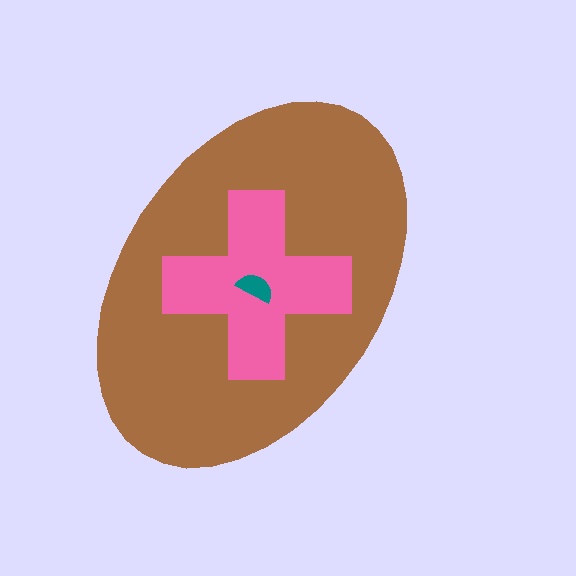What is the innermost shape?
The teal semicircle.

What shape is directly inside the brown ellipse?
The pink cross.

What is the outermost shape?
The brown ellipse.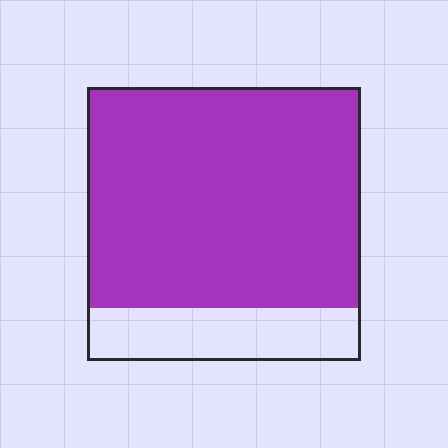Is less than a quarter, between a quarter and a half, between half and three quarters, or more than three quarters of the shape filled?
More than three quarters.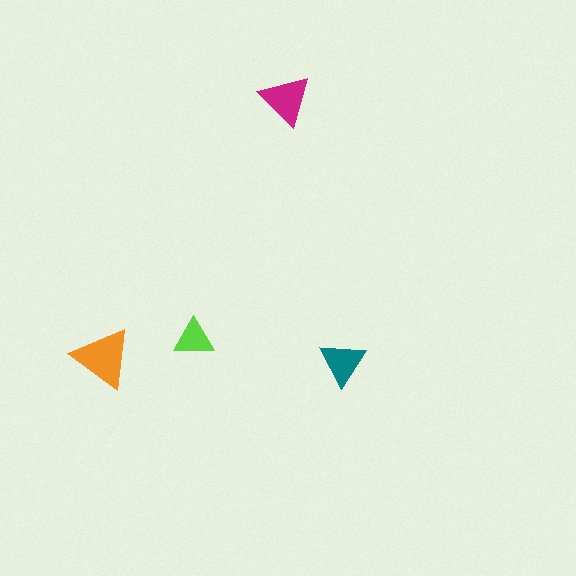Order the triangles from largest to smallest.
the orange one, the magenta one, the teal one, the lime one.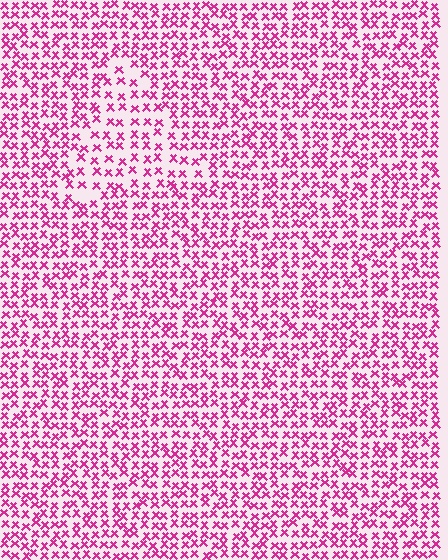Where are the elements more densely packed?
The elements are more densely packed outside the triangle boundary.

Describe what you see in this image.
The image contains small magenta elements arranged at two different densities. A triangle-shaped region is visible where the elements are less densely packed than the surrounding area.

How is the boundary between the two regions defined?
The boundary is defined by a change in element density (approximately 1.6x ratio). All elements are the same color, size, and shape.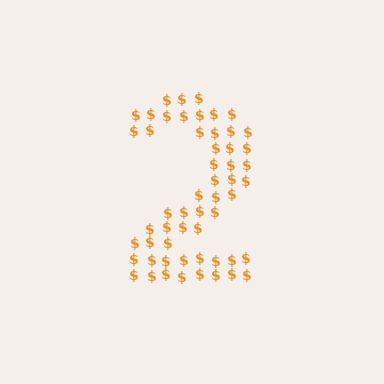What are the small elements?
The small elements are dollar signs.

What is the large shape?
The large shape is the digit 2.